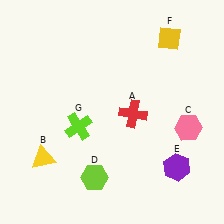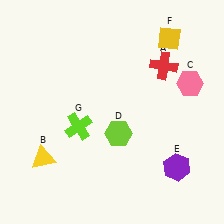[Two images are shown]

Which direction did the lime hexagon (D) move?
The lime hexagon (D) moved up.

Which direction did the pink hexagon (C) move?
The pink hexagon (C) moved up.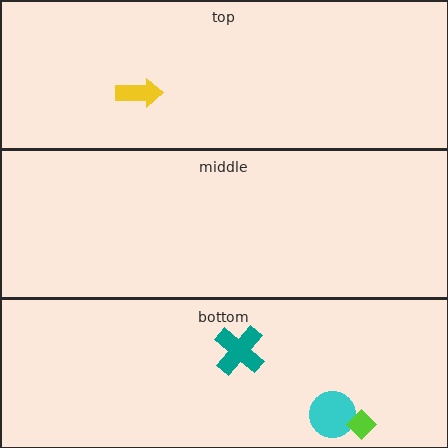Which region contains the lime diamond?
The bottom region.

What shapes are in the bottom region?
The teal cross, the cyan circle, the lime diamond.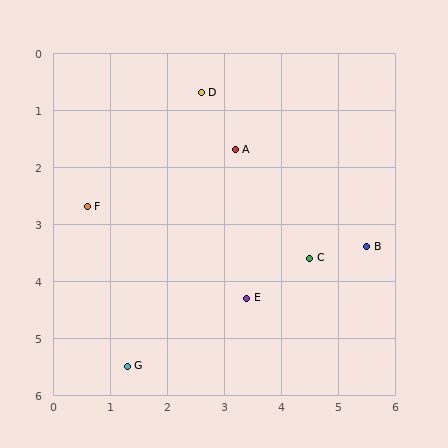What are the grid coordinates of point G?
Point G is at approximately (1.3, 5.5).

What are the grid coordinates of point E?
Point E is at approximately (3.4, 4.3).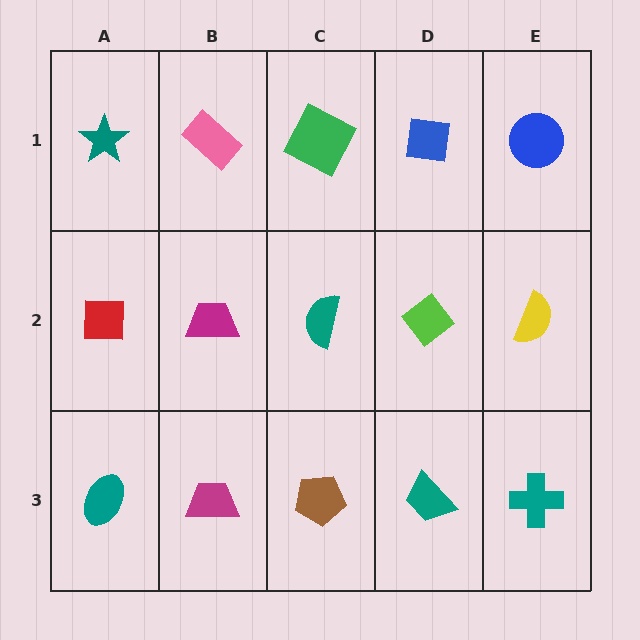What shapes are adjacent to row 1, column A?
A red square (row 2, column A), a pink rectangle (row 1, column B).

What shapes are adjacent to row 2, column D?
A blue square (row 1, column D), a teal trapezoid (row 3, column D), a teal semicircle (row 2, column C), a yellow semicircle (row 2, column E).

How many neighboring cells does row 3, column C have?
3.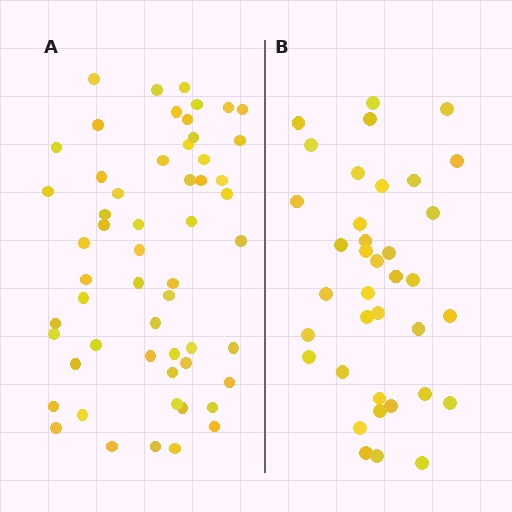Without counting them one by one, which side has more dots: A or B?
Region A (the left region) has more dots.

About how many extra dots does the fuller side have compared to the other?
Region A has approximately 20 more dots than region B.